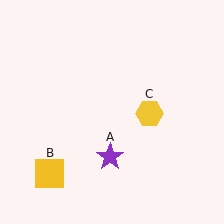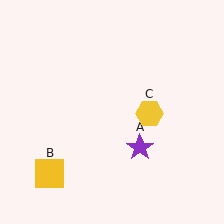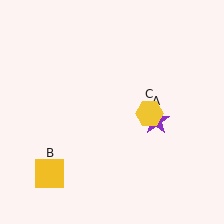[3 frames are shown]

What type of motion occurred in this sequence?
The purple star (object A) rotated counterclockwise around the center of the scene.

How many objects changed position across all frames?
1 object changed position: purple star (object A).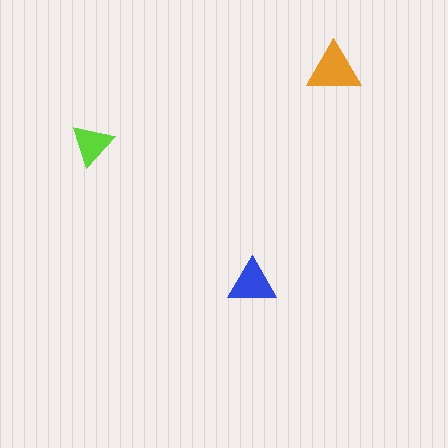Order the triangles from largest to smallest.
the orange one, the blue one, the lime one.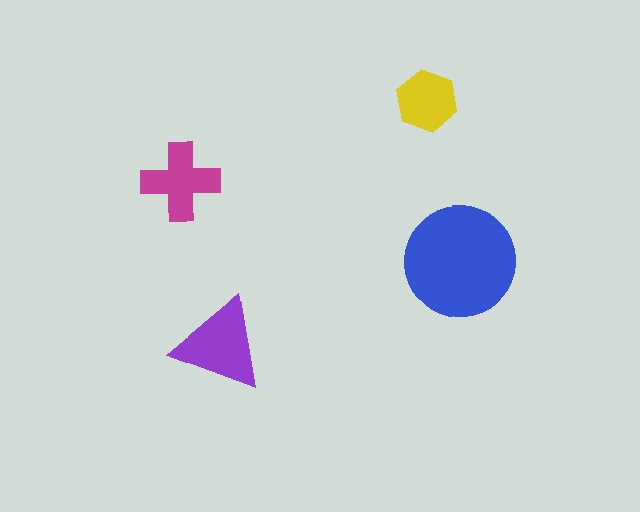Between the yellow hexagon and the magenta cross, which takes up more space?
The magenta cross.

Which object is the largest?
The blue circle.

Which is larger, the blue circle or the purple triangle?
The blue circle.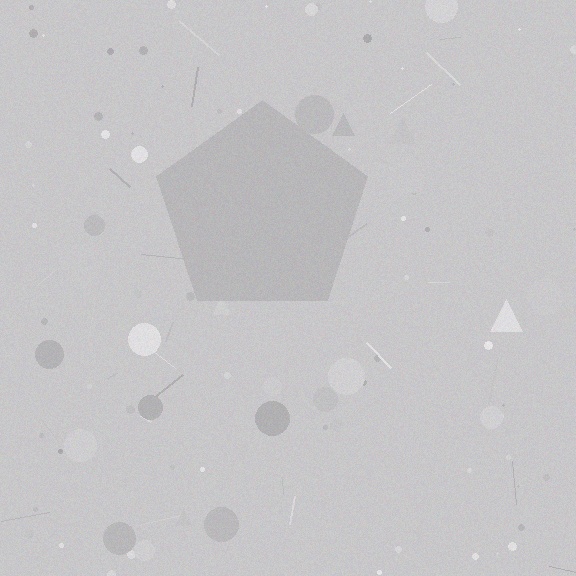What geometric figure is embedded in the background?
A pentagon is embedded in the background.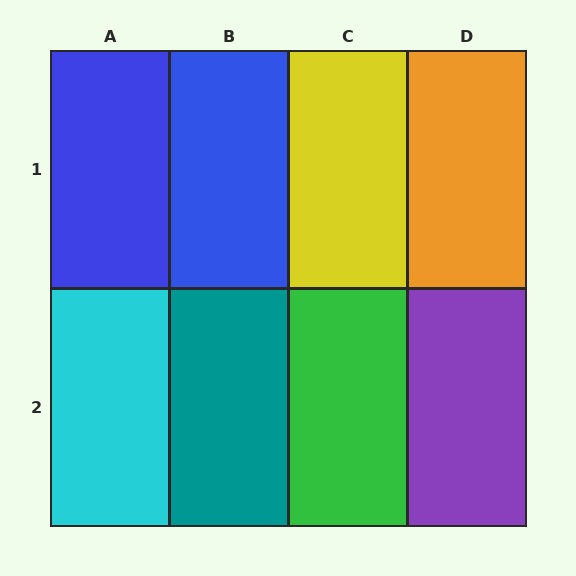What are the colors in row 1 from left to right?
Blue, blue, yellow, orange.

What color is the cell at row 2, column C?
Green.